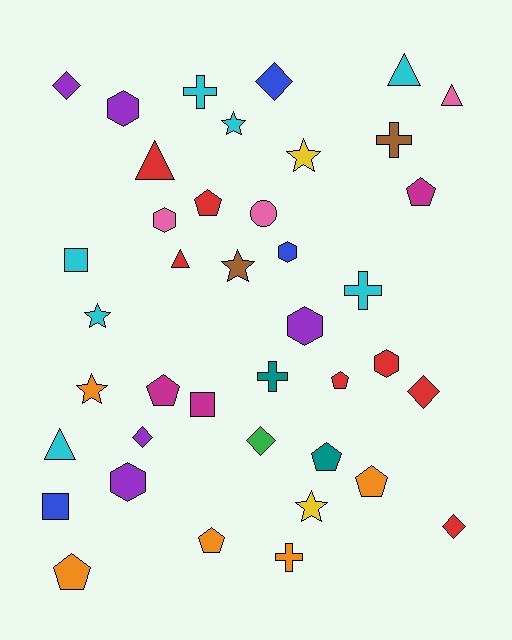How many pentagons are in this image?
There are 8 pentagons.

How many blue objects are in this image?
There are 3 blue objects.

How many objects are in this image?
There are 40 objects.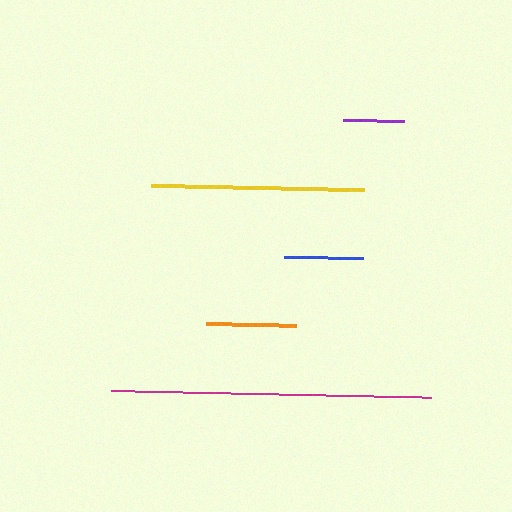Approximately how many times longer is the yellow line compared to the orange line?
The yellow line is approximately 2.4 times the length of the orange line.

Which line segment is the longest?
The magenta line is the longest at approximately 320 pixels.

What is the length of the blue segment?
The blue segment is approximately 79 pixels long.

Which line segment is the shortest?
The purple line is the shortest at approximately 61 pixels.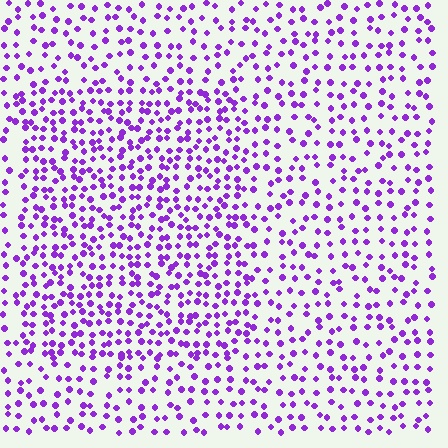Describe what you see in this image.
The image contains small purple elements arranged at two different densities. A rectangle-shaped region is visible where the elements are more densely packed than the surrounding area.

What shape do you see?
I see a rectangle.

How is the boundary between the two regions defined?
The boundary is defined by a change in element density (approximately 1.7x ratio). All elements are the same color, size, and shape.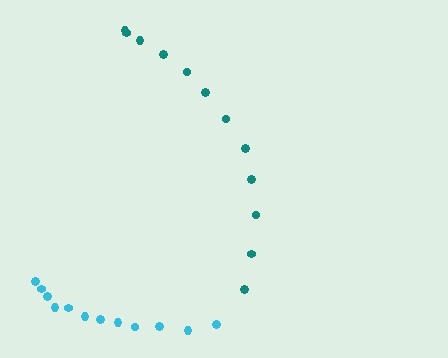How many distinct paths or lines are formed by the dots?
There are 2 distinct paths.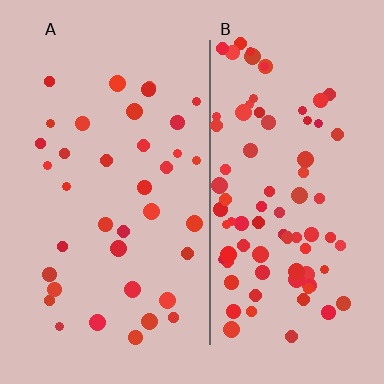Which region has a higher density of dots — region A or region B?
B (the right).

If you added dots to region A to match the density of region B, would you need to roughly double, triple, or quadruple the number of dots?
Approximately double.